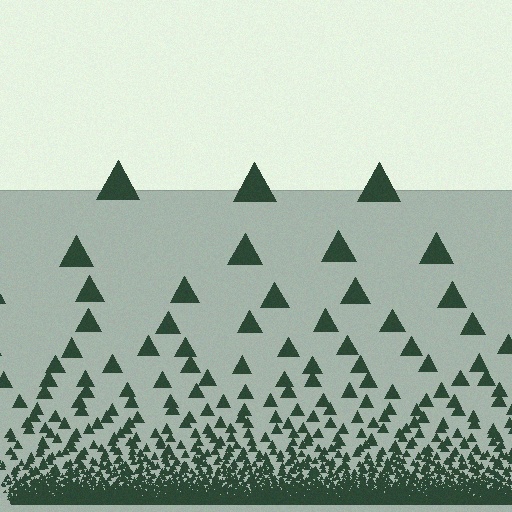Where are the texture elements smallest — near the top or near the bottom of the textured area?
Near the bottom.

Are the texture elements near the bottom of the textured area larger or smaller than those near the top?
Smaller. The gradient is inverted — elements near the bottom are smaller and denser.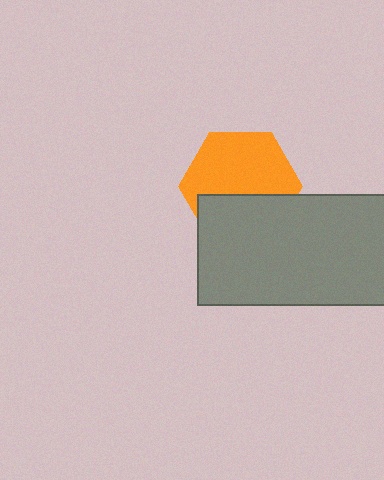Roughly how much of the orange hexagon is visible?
About half of it is visible (roughly 61%).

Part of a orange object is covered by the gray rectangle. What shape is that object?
It is a hexagon.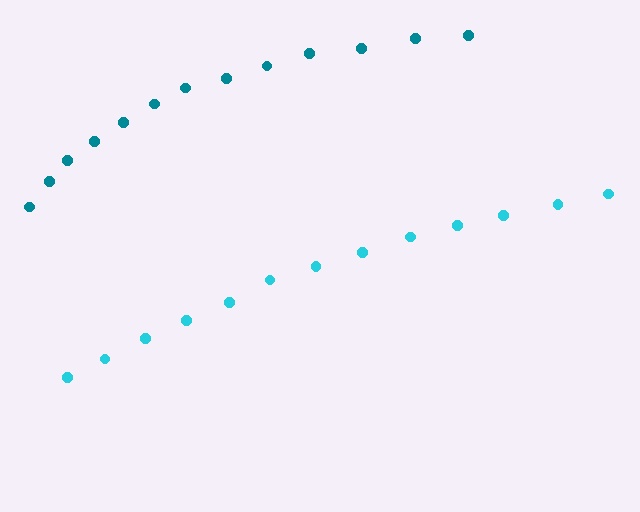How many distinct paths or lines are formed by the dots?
There are 2 distinct paths.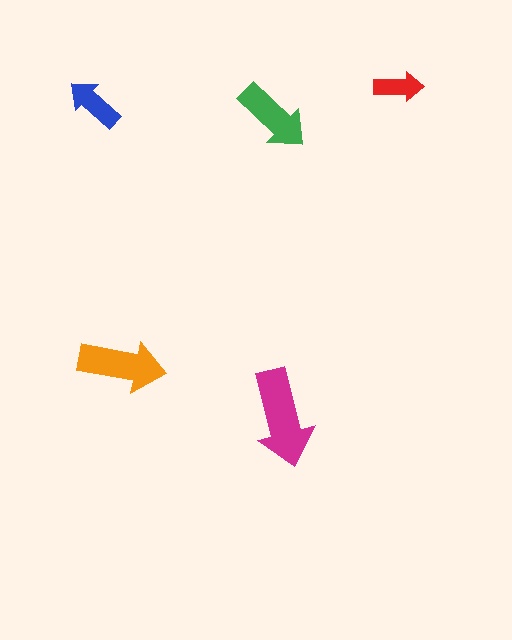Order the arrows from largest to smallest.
the magenta one, the orange one, the green one, the blue one, the red one.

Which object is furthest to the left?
The blue arrow is leftmost.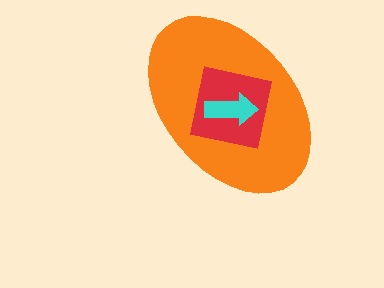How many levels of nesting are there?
3.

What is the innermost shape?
The cyan arrow.